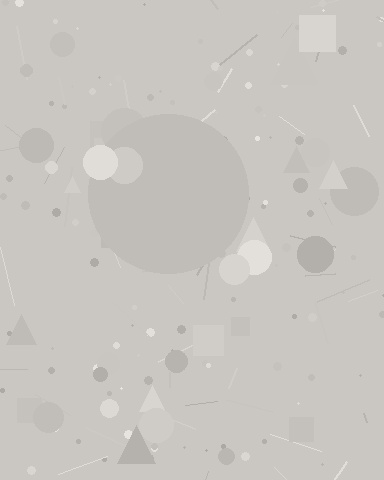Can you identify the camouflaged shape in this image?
The camouflaged shape is a circle.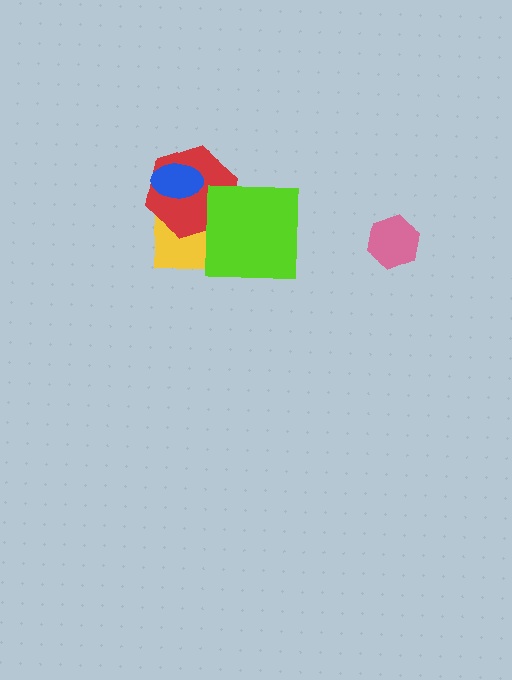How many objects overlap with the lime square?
2 objects overlap with the lime square.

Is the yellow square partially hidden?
Yes, it is partially covered by another shape.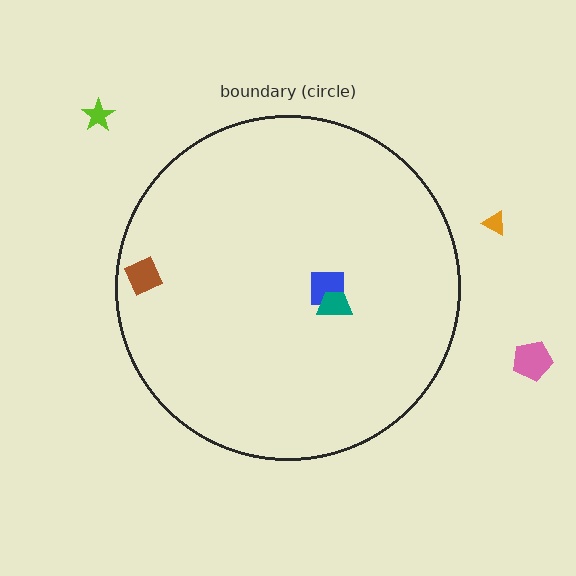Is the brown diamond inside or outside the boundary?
Inside.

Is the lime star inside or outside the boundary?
Outside.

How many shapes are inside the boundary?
3 inside, 3 outside.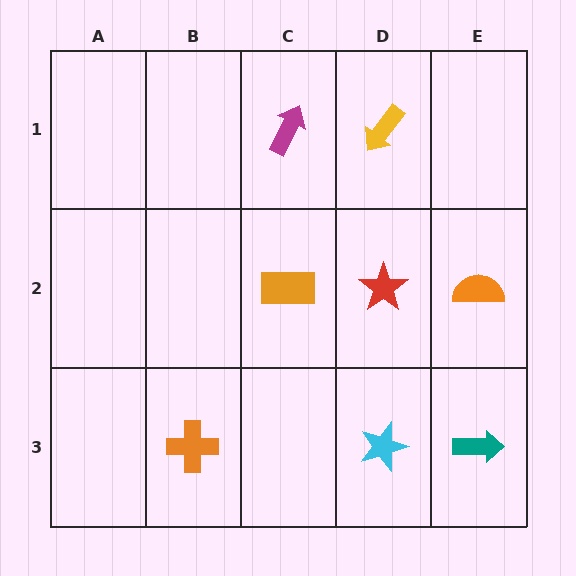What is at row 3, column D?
A cyan star.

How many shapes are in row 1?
2 shapes.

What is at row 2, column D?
A red star.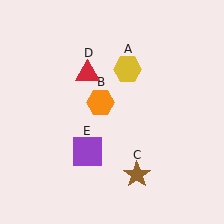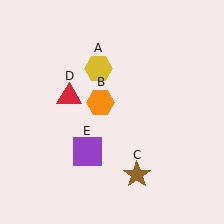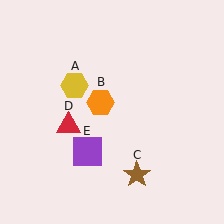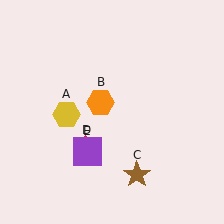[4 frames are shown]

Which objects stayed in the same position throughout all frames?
Orange hexagon (object B) and brown star (object C) and purple square (object E) remained stationary.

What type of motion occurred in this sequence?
The yellow hexagon (object A), red triangle (object D) rotated counterclockwise around the center of the scene.